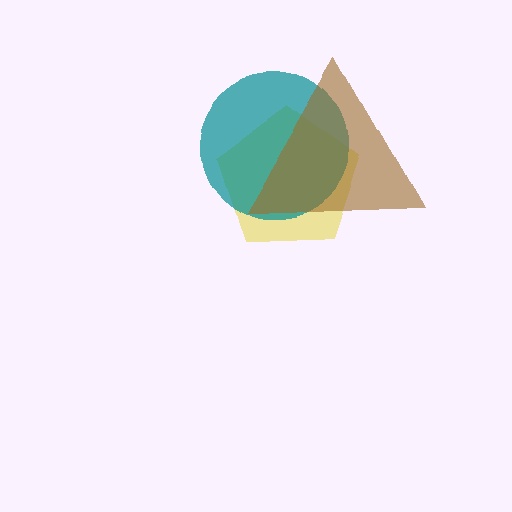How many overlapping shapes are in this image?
There are 3 overlapping shapes in the image.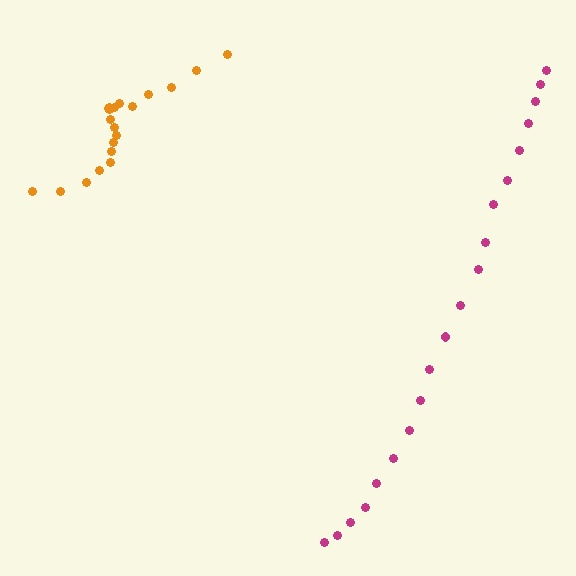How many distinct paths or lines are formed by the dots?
There are 2 distinct paths.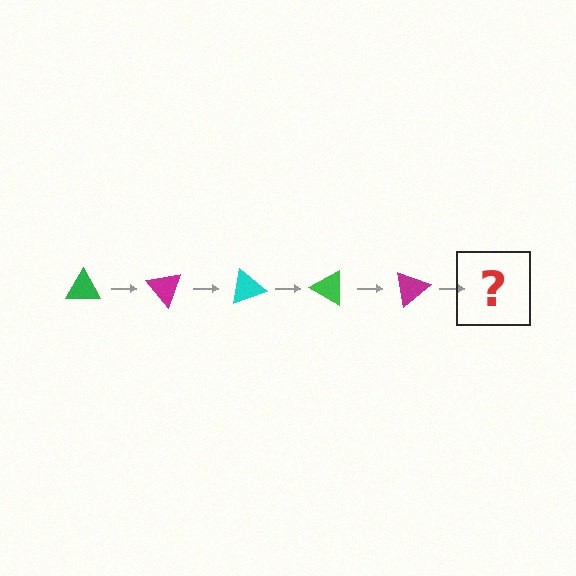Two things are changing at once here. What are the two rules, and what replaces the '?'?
The two rules are that it rotates 50 degrees each step and the color cycles through green, magenta, and cyan. The '?' should be a cyan triangle, rotated 250 degrees from the start.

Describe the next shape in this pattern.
It should be a cyan triangle, rotated 250 degrees from the start.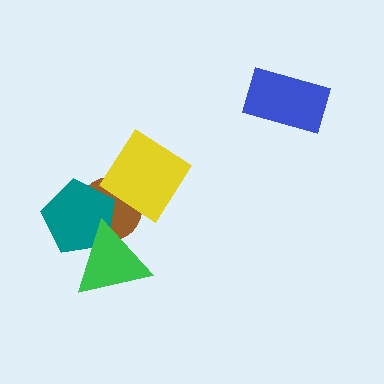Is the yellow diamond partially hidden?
Yes, it is partially covered by another shape.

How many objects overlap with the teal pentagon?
3 objects overlap with the teal pentagon.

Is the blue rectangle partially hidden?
No, no other shape covers it.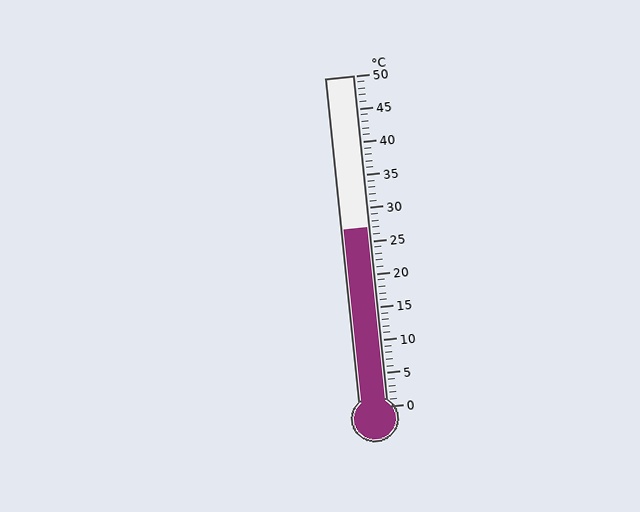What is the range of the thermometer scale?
The thermometer scale ranges from 0°C to 50°C.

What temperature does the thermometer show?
The thermometer shows approximately 27°C.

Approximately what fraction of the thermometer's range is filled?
The thermometer is filled to approximately 55% of its range.